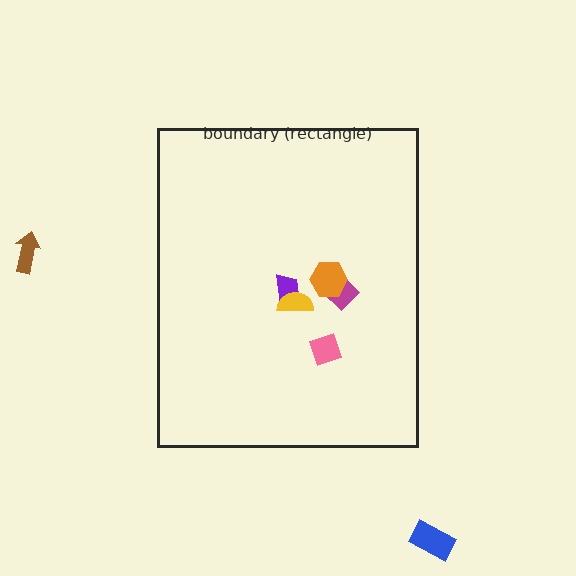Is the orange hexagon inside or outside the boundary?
Inside.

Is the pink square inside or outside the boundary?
Inside.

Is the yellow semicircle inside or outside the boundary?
Inside.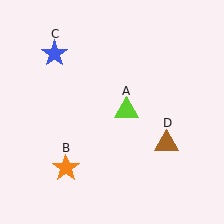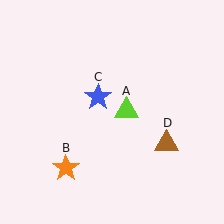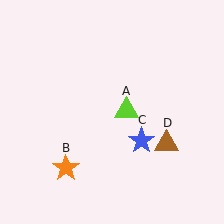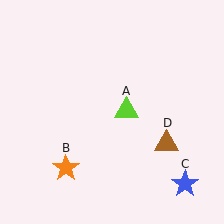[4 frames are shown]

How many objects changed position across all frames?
1 object changed position: blue star (object C).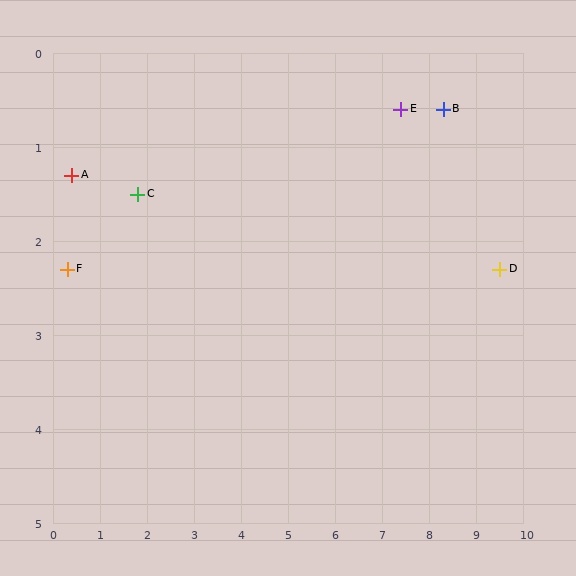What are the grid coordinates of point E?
Point E is at approximately (7.4, 0.6).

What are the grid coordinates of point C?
Point C is at approximately (1.8, 1.5).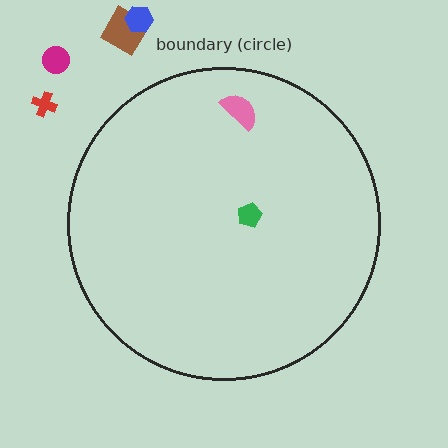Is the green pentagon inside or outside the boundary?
Inside.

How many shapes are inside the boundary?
2 inside, 4 outside.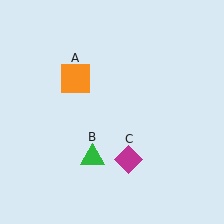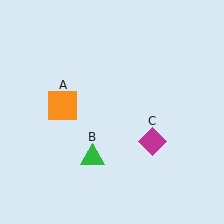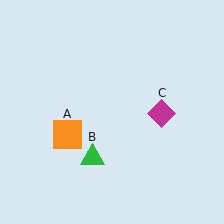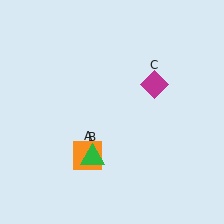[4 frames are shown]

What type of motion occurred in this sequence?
The orange square (object A), magenta diamond (object C) rotated counterclockwise around the center of the scene.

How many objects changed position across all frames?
2 objects changed position: orange square (object A), magenta diamond (object C).